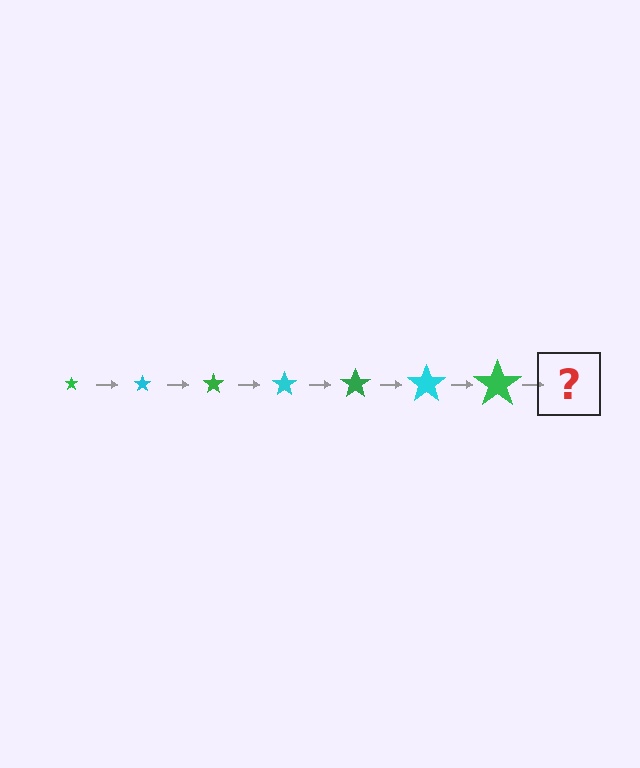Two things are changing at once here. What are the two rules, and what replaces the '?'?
The two rules are that the star grows larger each step and the color cycles through green and cyan. The '?' should be a cyan star, larger than the previous one.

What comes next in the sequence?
The next element should be a cyan star, larger than the previous one.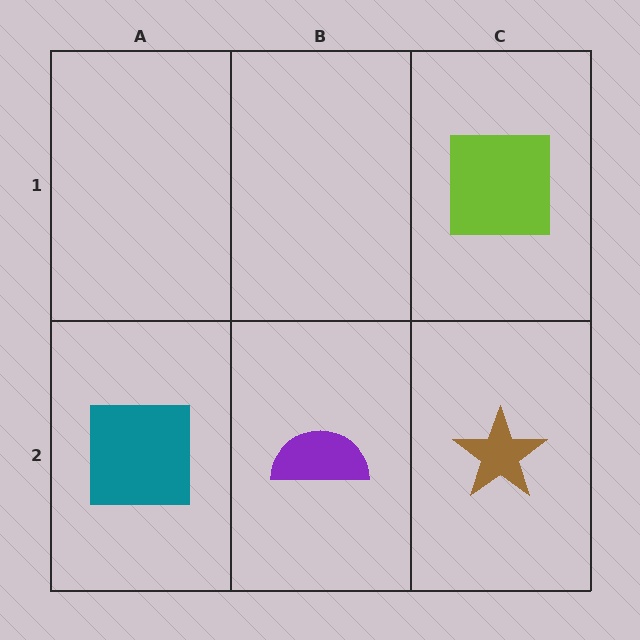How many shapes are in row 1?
1 shape.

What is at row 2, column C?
A brown star.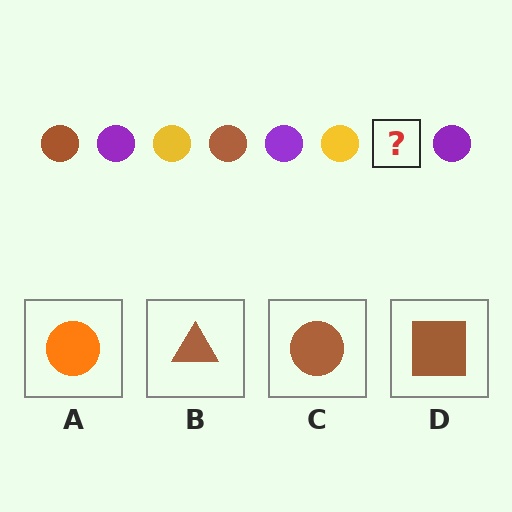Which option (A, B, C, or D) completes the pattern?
C.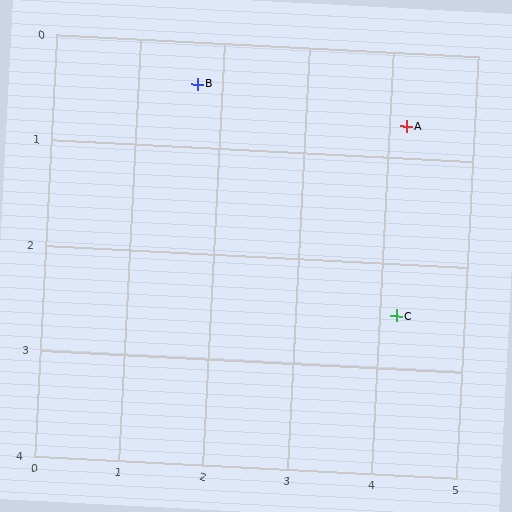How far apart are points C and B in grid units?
Points C and B are about 3.3 grid units apart.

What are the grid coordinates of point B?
Point B is at approximately (1.7, 0.4).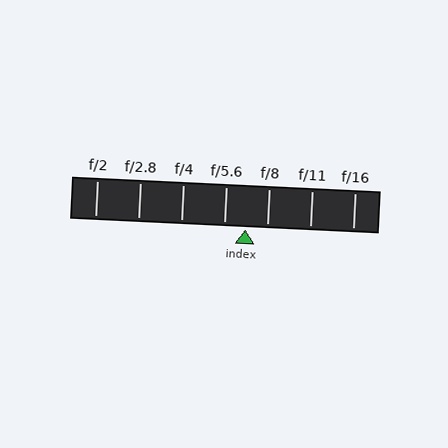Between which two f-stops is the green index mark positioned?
The index mark is between f/5.6 and f/8.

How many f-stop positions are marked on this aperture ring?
There are 7 f-stop positions marked.